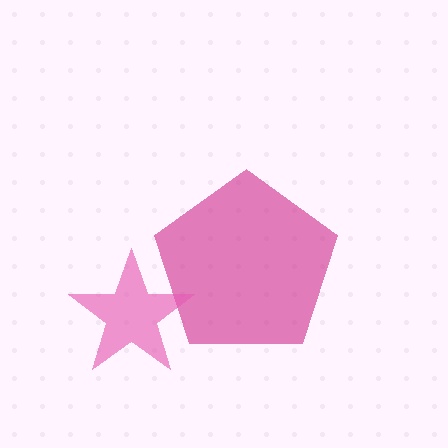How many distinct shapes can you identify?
There are 2 distinct shapes: a magenta pentagon, a pink star.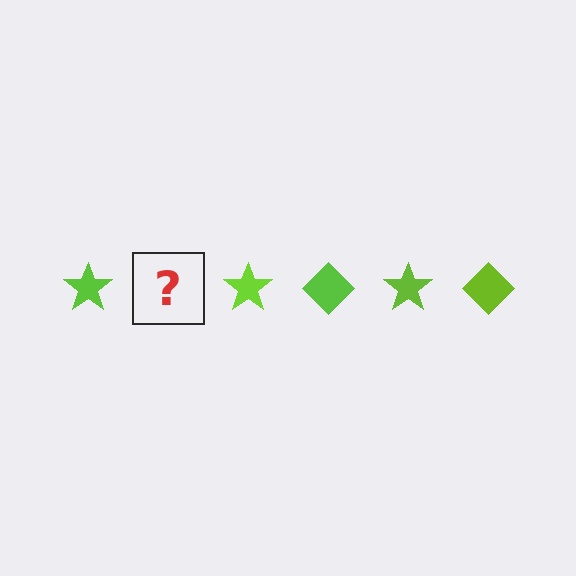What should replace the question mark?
The question mark should be replaced with a lime diamond.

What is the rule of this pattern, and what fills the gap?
The rule is that the pattern cycles through star, diamond shapes in lime. The gap should be filled with a lime diamond.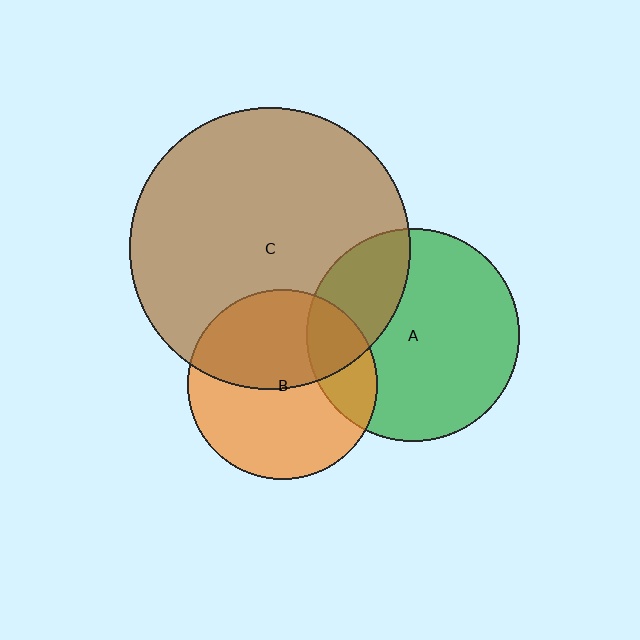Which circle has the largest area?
Circle C (brown).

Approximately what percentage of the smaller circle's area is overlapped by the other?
Approximately 45%.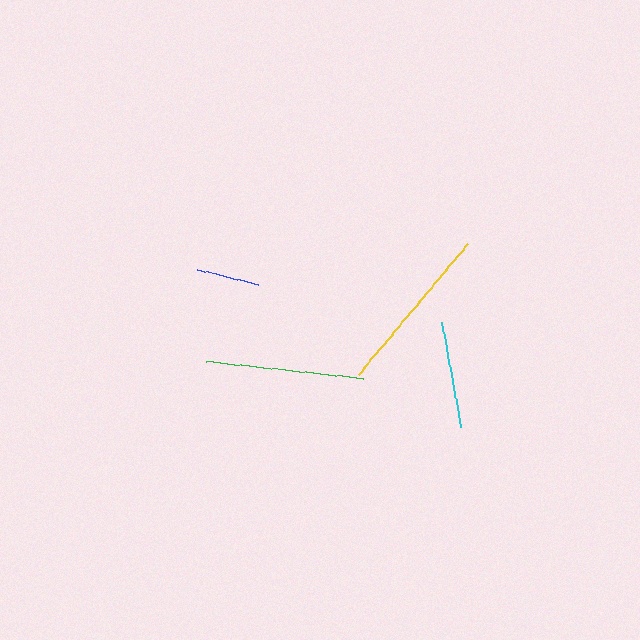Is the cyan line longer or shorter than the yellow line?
The yellow line is longer than the cyan line.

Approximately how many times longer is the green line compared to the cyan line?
The green line is approximately 1.5 times the length of the cyan line.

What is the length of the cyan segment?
The cyan segment is approximately 107 pixels long.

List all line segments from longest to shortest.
From longest to shortest: yellow, green, cyan, blue.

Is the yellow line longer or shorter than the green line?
The yellow line is longer than the green line.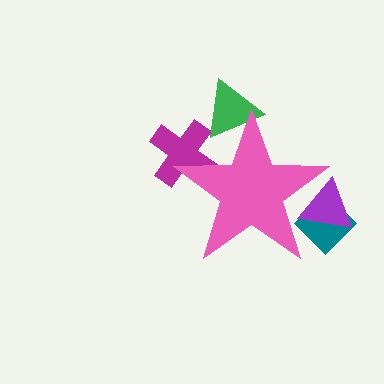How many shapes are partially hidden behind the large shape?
4 shapes are partially hidden.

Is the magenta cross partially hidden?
Yes, the magenta cross is partially hidden behind the pink star.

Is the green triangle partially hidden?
Yes, the green triangle is partially hidden behind the pink star.